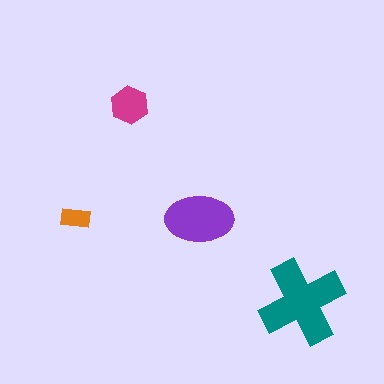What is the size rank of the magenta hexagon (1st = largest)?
3rd.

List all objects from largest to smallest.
The teal cross, the purple ellipse, the magenta hexagon, the orange rectangle.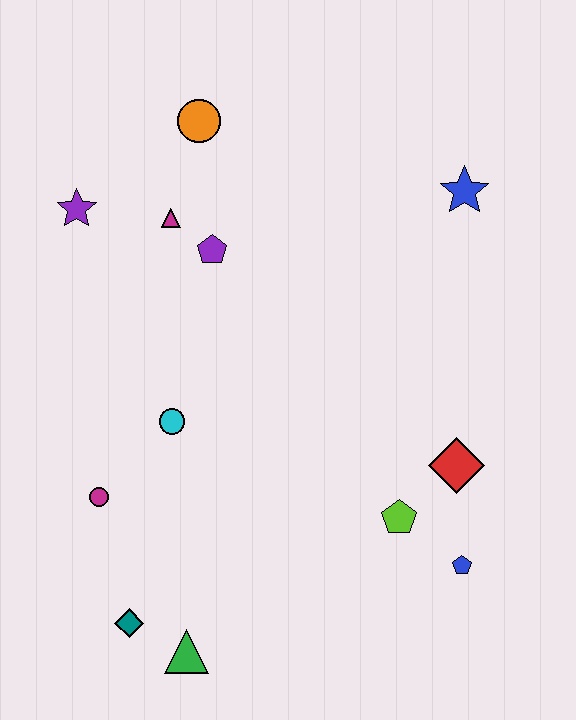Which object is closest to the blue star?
The purple pentagon is closest to the blue star.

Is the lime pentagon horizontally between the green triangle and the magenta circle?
No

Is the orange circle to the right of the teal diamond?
Yes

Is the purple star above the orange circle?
No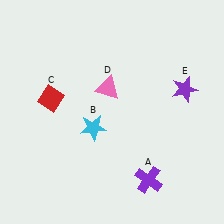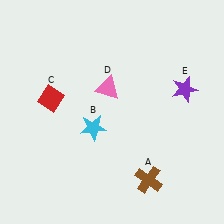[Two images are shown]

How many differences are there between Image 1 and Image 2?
There is 1 difference between the two images.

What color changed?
The cross (A) changed from purple in Image 1 to brown in Image 2.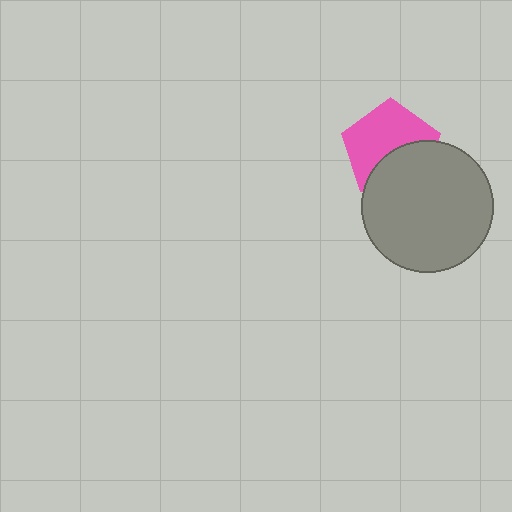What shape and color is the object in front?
The object in front is a gray circle.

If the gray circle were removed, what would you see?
You would see the complete pink pentagon.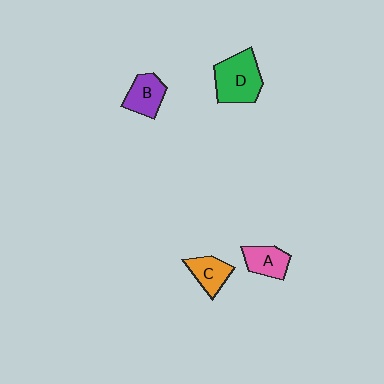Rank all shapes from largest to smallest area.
From largest to smallest: D (green), B (purple), A (pink), C (orange).